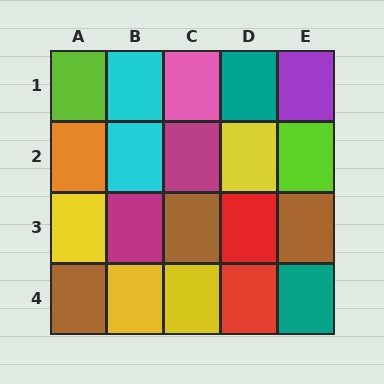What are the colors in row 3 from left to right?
Yellow, magenta, brown, red, brown.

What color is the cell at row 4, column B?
Yellow.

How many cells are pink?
1 cell is pink.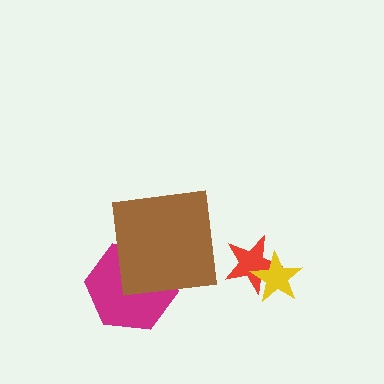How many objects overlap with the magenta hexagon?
1 object overlaps with the magenta hexagon.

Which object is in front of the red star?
The yellow star is in front of the red star.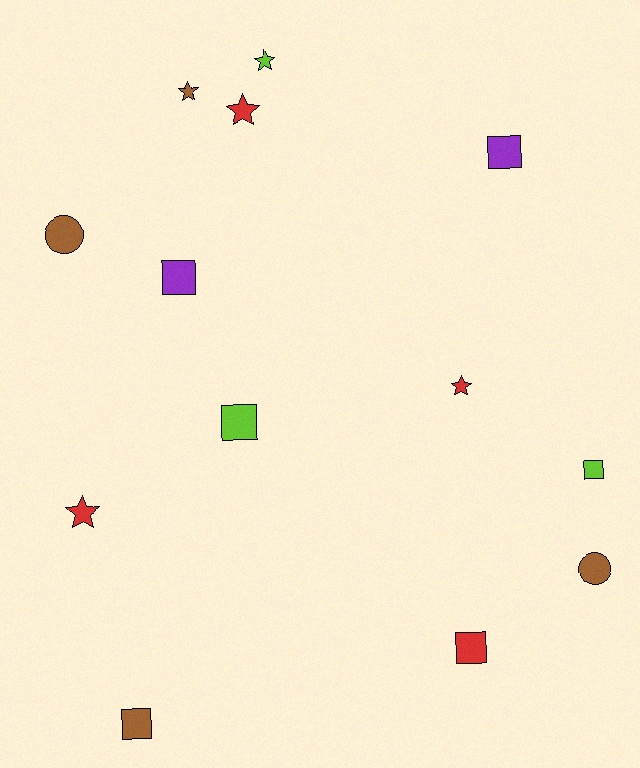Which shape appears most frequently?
Square, with 6 objects.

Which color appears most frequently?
Brown, with 4 objects.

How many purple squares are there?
There are 2 purple squares.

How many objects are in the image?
There are 13 objects.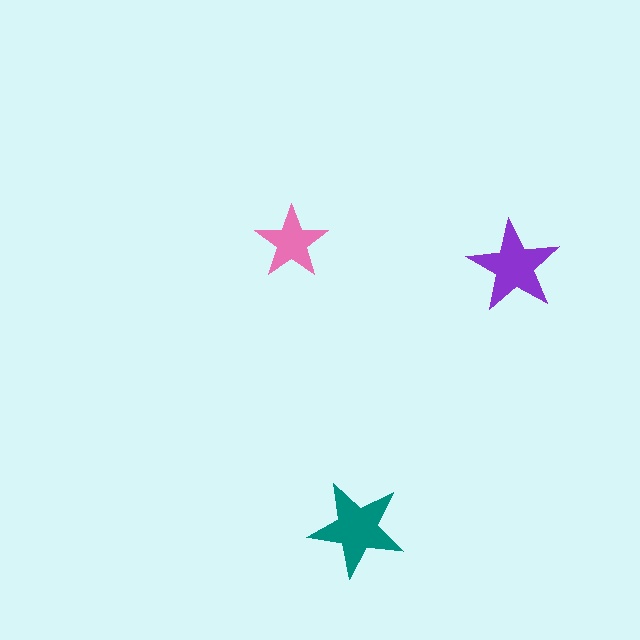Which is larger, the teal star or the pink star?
The teal one.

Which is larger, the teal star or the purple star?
The teal one.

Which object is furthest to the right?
The purple star is rightmost.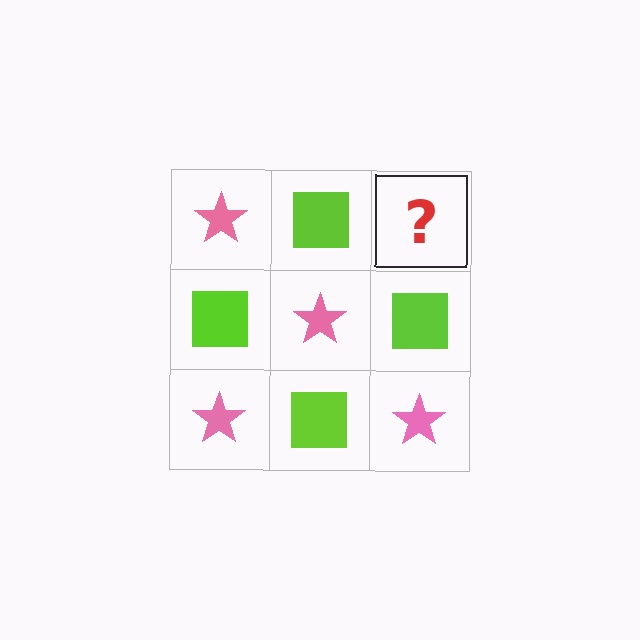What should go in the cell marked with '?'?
The missing cell should contain a pink star.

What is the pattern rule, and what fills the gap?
The rule is that it alternates pink star and lime square in a checkerboard pattern. The gap should be filled with a pink star.